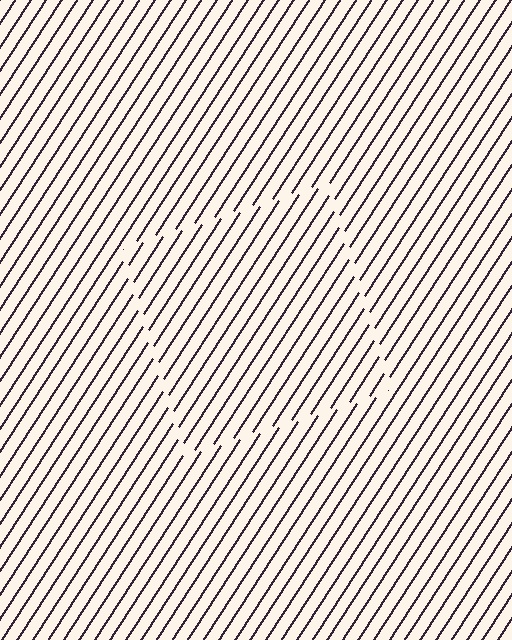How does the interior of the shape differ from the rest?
The interior of the shape contains the same grating, shifted by half a period — the contour is defined by the phase discontinuity where line-ends from the inner and outer gratings abut.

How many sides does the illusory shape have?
4 sides — the line-ends trace a square.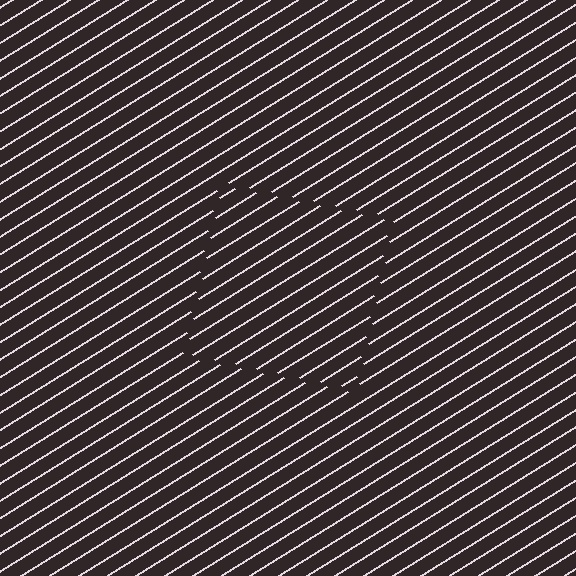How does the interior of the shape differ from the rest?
The interior of the shape contains the same grating, shifted by half a period — the contour is defined by the phase discontinuity where line-ends from the inner and outer gratings abut.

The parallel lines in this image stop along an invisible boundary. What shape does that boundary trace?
An illusory square. The interior of the shape contains the same grating, shifted by half a period — the contour is defined by the phase discontinuity where line-ends from the inner and outer gratings abut.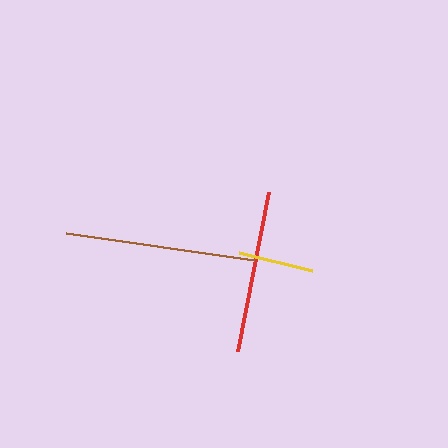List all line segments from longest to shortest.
From longest to shortest: brown, red, yellow.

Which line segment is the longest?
The brown line is the longest at approximately 190 pixels.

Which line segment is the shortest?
The yellow line is the shortest at approximately 75 pixels.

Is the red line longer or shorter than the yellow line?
The red line is longer than the yellow line.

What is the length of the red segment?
The red segment is approximately 162 pixels long.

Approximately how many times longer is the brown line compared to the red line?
The brown line is approximately 1.2 times the length of the red line.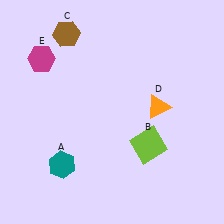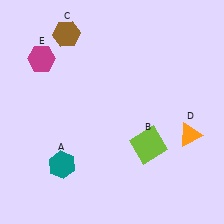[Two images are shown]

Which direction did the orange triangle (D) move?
The orange triangle (D) moved right.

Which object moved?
The orange triangle (D) moved right.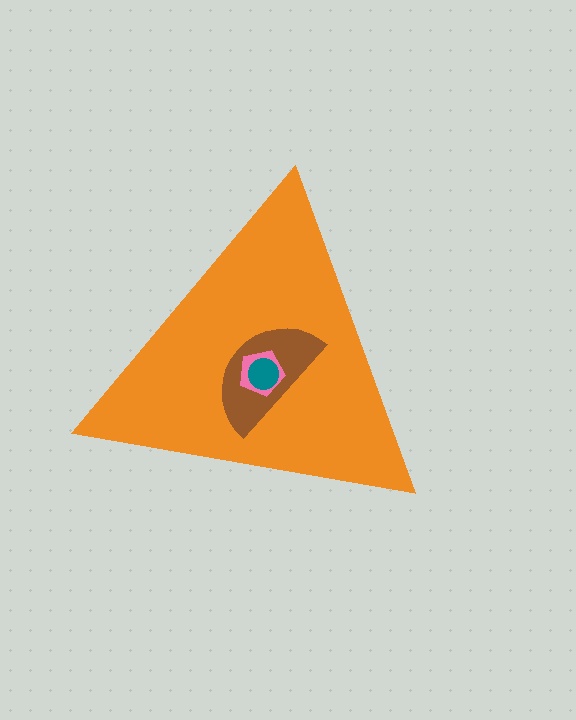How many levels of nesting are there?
4.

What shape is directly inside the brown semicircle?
The pink pentagon.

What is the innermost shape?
The teal circle.